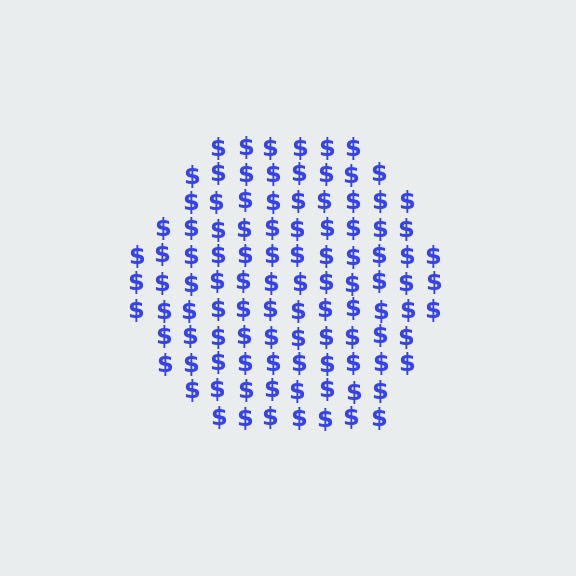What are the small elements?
The small elements are dollar signs.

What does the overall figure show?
The overall figure shows a hexagon.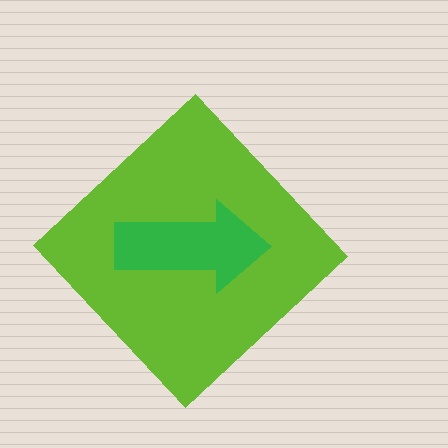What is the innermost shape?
The green arrow.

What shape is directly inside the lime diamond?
The green arrow.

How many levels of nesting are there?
2.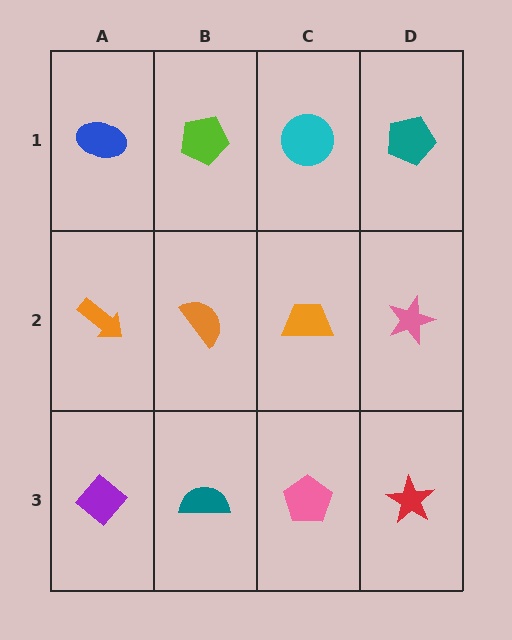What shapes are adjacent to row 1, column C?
An orange trapezoid (row 2, column C), a lime pentagon (row 1, column B), a teal pentagon (row 1, column D).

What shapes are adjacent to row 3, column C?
An orange trapezoid (row 2, column C), a teal semicircle (row 3, column B), a red star (row 3, column D).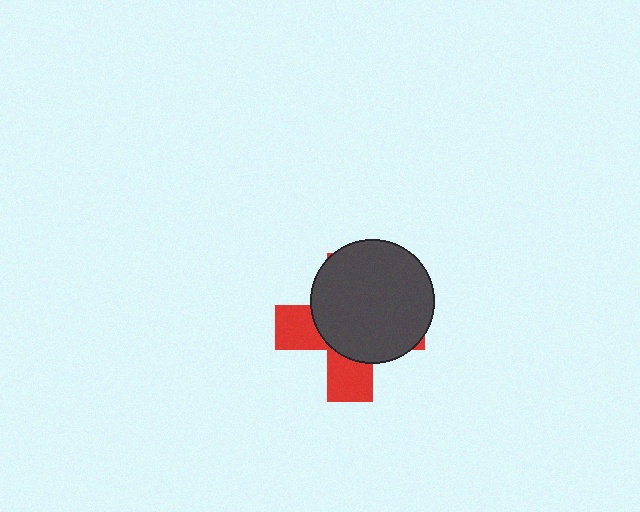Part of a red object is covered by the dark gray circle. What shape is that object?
It is a cross.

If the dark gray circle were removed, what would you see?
You would see the complete red cross.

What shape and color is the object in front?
The object in front is a dark gray circle.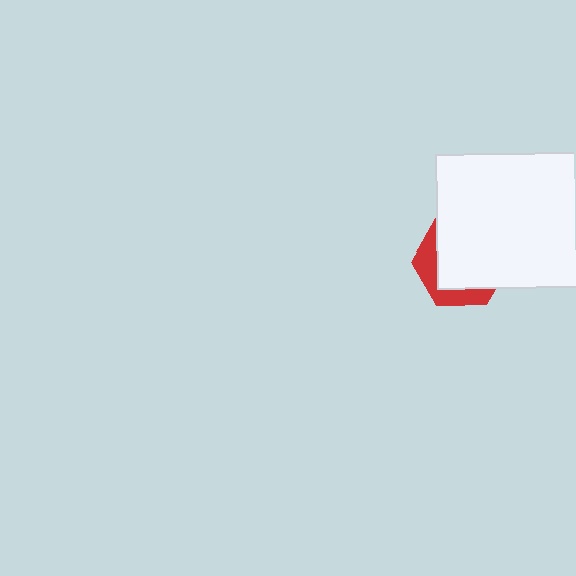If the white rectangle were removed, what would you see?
You would see the complete red hexagon.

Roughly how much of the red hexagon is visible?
A small part of it is visible (roughly 31%).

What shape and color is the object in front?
The object in front is a white rectangle.